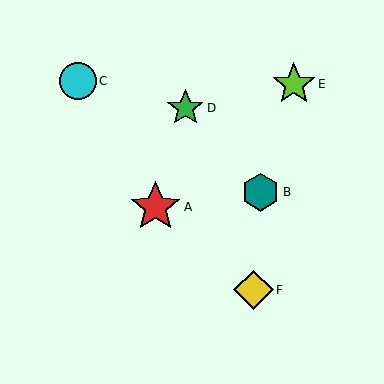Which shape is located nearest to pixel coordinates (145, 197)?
The red star (labeled A) at (156, 207) is nearest to that location.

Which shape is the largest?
The red star (labeled A) is the largest.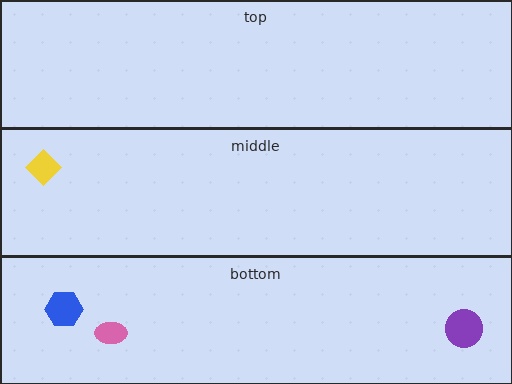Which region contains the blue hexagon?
The bottom region.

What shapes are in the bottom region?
The purple circle, the blue hexagon, the pink ellipse.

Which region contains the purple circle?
The bottom region.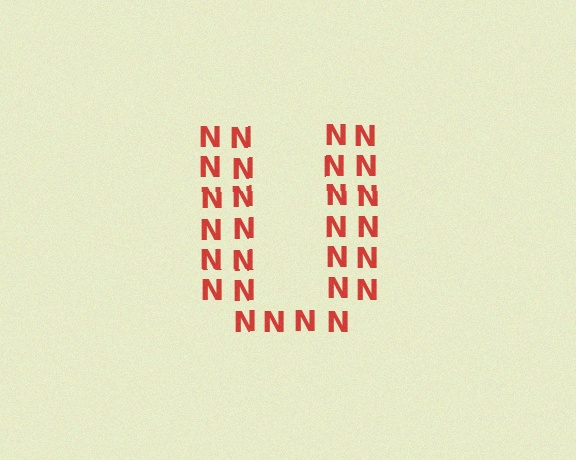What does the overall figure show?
The overall figure shows the letter U.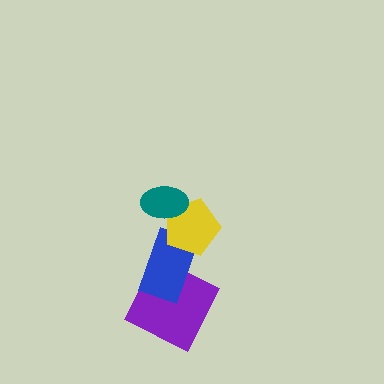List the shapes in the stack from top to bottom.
From top to bottom: the teal ellipse, the yellow pentagon, the blue rectangle, the purple square.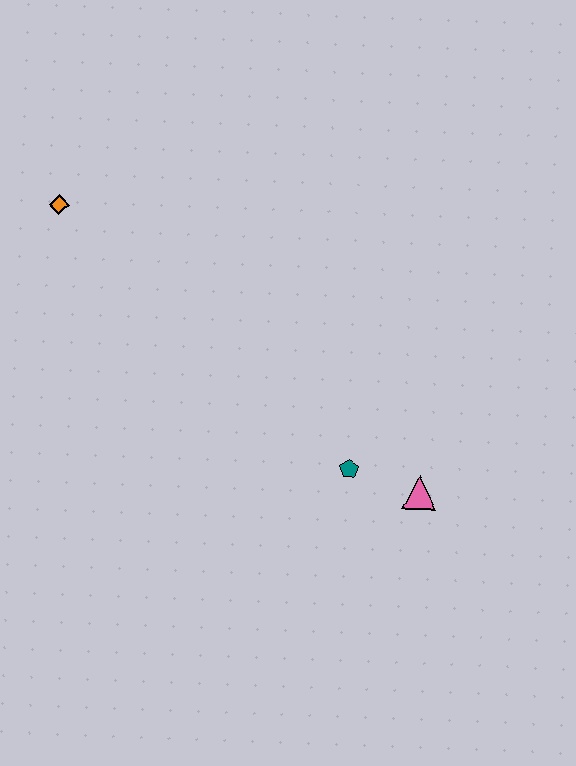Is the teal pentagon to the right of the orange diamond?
Yes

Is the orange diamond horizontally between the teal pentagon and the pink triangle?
No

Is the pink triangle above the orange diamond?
No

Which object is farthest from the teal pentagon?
The orange diamond is farthest from the teal pentagon.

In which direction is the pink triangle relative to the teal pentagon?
The pink triangle is to the right of the teal pentagon.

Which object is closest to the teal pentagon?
The pink triangle is closest to the teal pentagon.